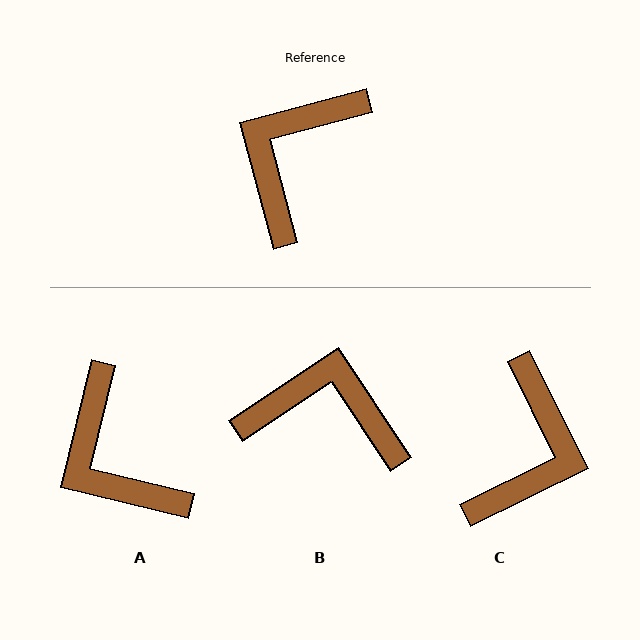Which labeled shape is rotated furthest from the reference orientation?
C, about 168 degrees away.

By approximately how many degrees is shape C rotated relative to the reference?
Approximately 168 degrees clockwise.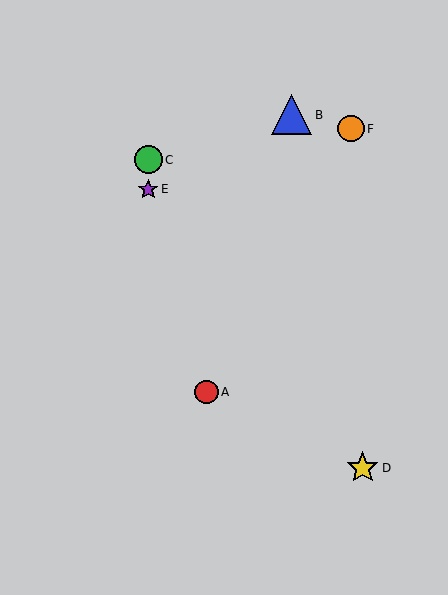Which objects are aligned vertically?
Objects C, E are aligned vertically.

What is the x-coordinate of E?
Object E is at x≈148.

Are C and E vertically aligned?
Yes, both are at x≈148.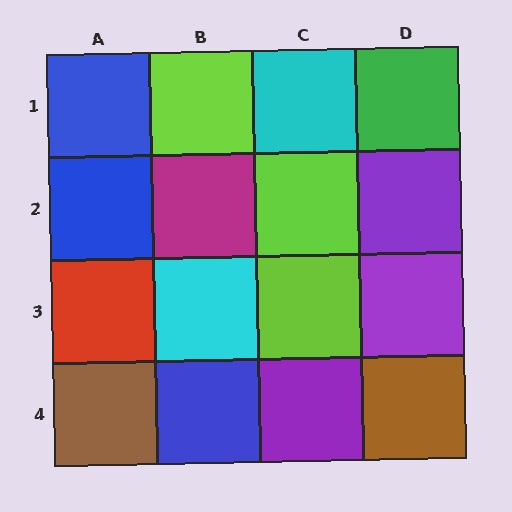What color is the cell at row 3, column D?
Purple.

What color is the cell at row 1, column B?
Lime.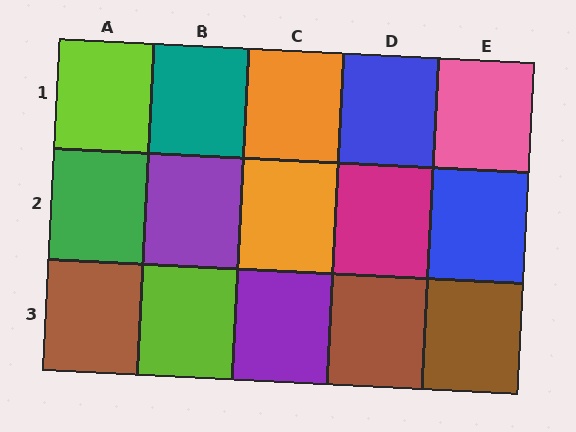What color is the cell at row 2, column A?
Green.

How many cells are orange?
2 cells are orange.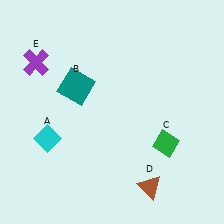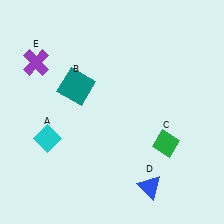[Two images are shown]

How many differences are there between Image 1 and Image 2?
There is 1 difference between the two images.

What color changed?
The triangle (D) changed from brown in Image 1 to blue in Image 2.